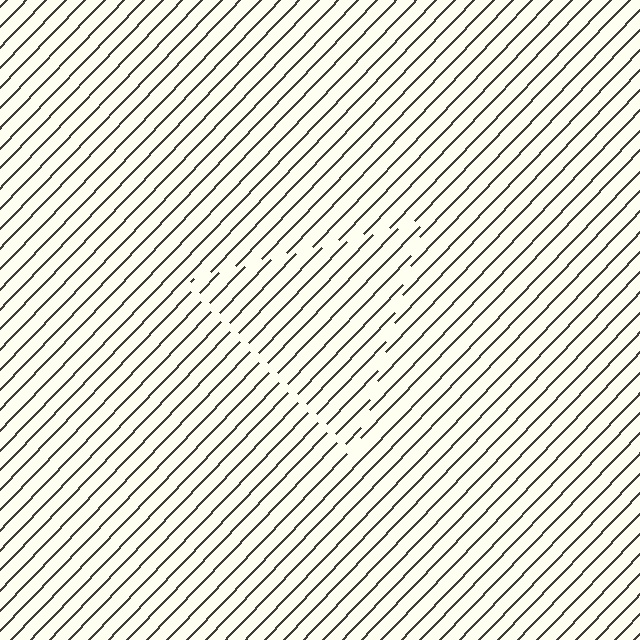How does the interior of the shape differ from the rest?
The interior of the shape contains the same grating, shifted by half a period — the contour is defined by the phase discontinuity where line-ends from the inner and outer gratings abut.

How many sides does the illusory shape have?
3 sides — the line-ends trace a triangle.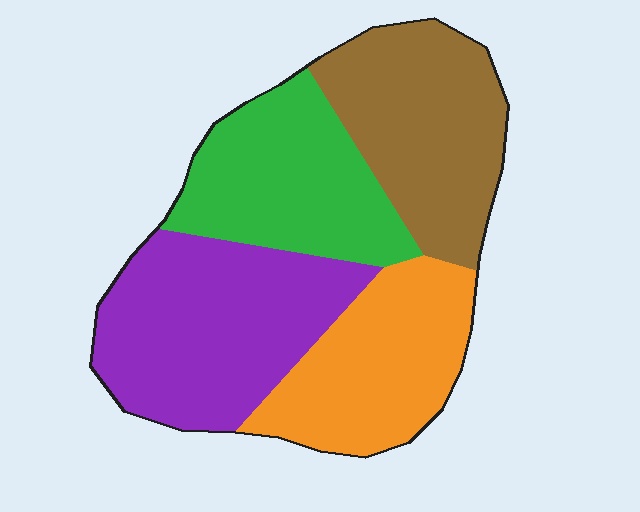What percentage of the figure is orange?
Orange covers about 20% of the figure.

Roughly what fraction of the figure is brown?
Brown covers roughly 25% of the figure.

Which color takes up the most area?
Purple, at roughly 30%.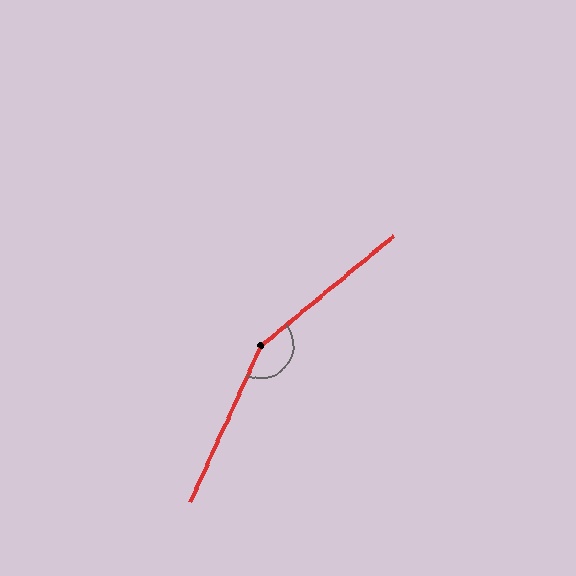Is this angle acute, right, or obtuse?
It is obtuse.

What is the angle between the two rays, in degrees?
Approximately 154 degrees.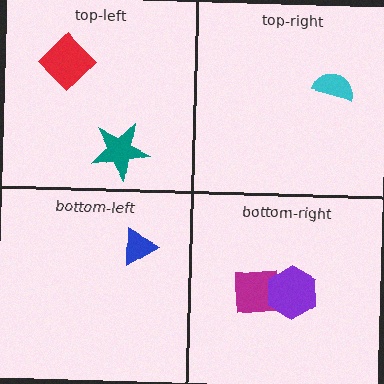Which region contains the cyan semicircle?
The top-right region.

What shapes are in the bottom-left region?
The blue triangle.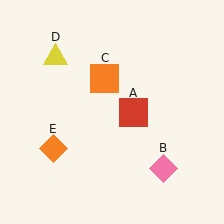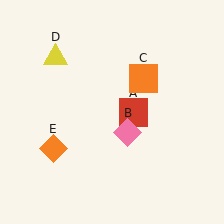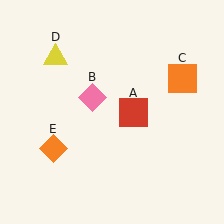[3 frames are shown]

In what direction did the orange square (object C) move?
The orange square (object C) moved right.